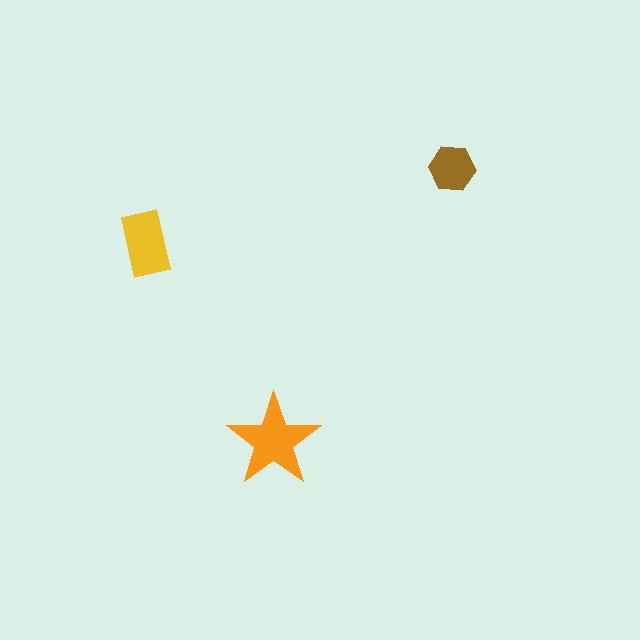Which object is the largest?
The orange star.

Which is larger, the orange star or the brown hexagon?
The orange star.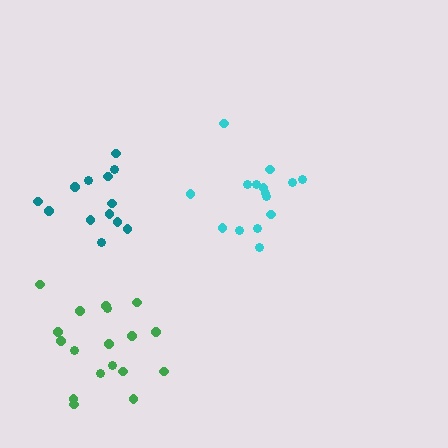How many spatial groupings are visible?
There are 3 spatial groupings.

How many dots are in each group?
Group 1: 13 dots, Group 2: 15 dots, Group 3: 18 dots (46 total).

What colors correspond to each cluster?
The clusters are colored: teal, cyan, green.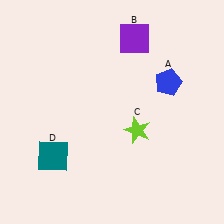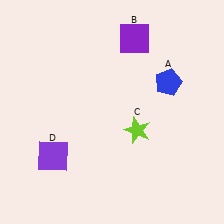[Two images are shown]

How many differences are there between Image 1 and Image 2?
There is 1 difference between the two images.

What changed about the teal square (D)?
In Image 1, D is teal. In Image 2, it changed to purple.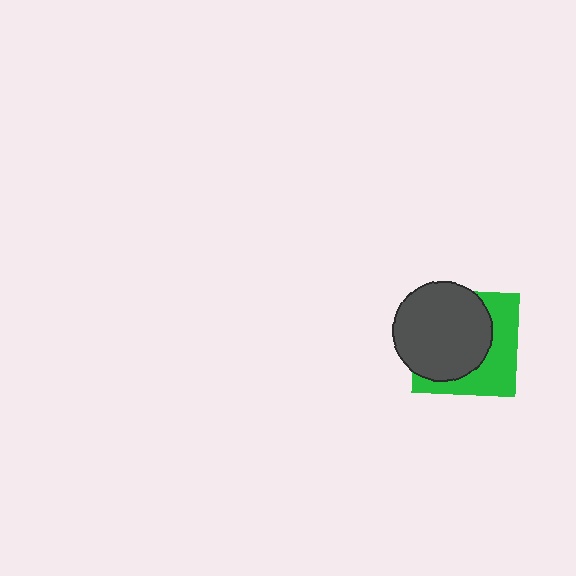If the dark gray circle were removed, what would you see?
You would see the complete green square.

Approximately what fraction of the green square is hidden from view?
Roughly 59% of the green square is hidden behind the dark gray circle.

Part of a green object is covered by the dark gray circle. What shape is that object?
It is a square.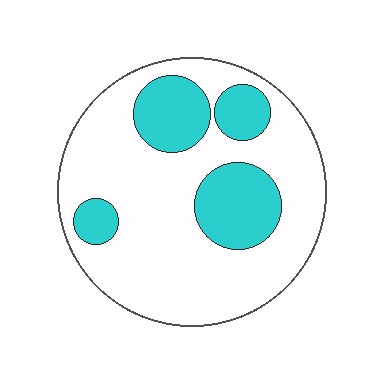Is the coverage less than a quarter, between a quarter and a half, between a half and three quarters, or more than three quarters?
Between a quarter and a half.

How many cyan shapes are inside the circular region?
4.